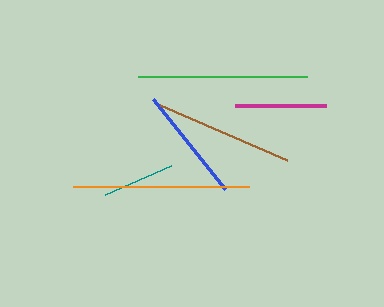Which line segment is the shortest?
The teal line is the shortest at approximately 72 pixels.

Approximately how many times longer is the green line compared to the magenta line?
The green line is approximately 1.8 times the length of the magenta line.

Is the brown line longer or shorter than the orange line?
The orange line is longer than the brown line.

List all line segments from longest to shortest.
From longest to shortest: orange, green, brown, blue, magenta, teal.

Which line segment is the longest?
The orange line is the longest at approximately 176 pixels.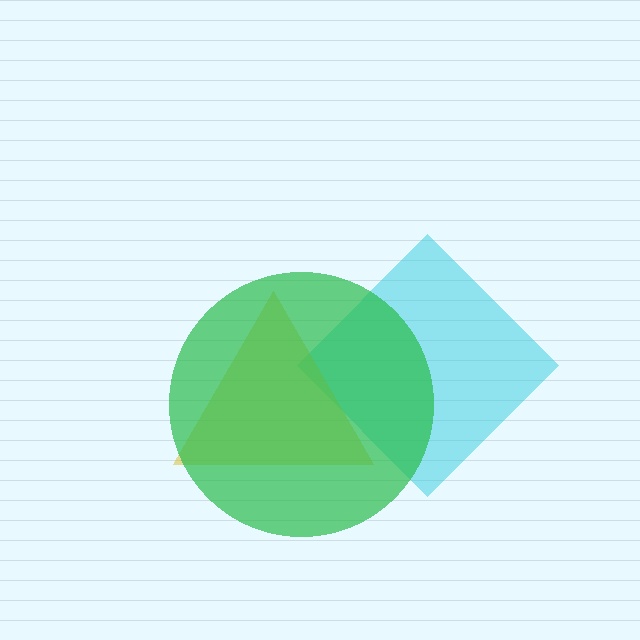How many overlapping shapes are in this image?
There are 3 overlapping shapes in the image.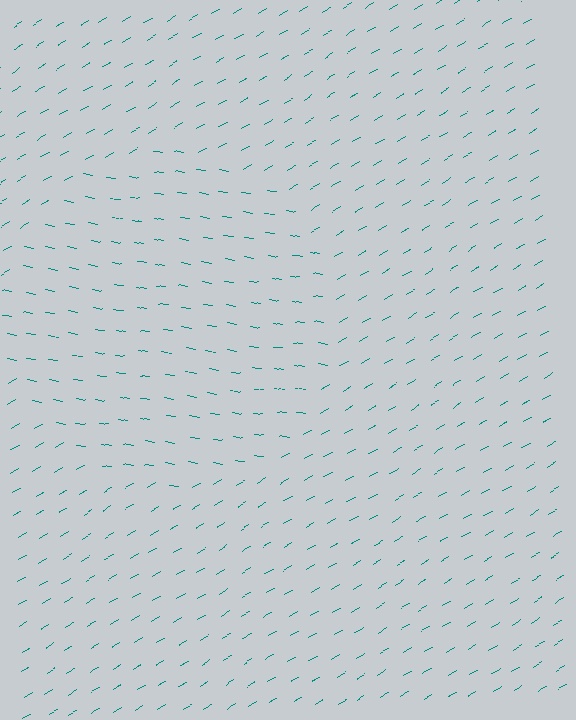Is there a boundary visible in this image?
Yes, there is a texture boundary formed by a change in line orientation.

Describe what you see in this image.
The image is filled with small teal line segments. A circle region in the image has lines oriented differently from the surrounding lines, creating a visible texture boundary.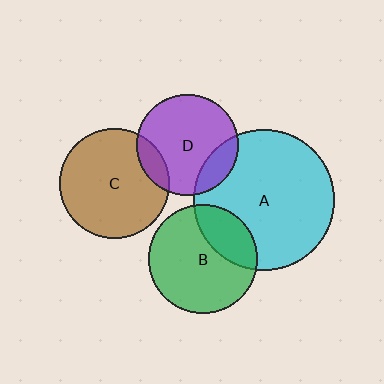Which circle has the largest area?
Circle A (cyan).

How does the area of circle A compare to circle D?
Approximately 1.9 times.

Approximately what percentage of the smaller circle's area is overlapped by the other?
Approximately 25%.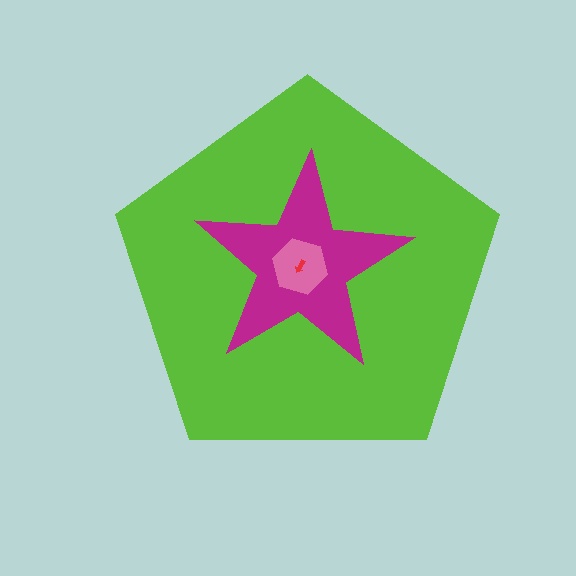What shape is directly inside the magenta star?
The pink hexagon.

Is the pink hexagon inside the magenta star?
Yes.